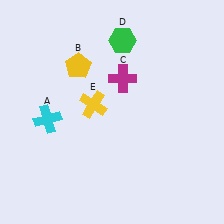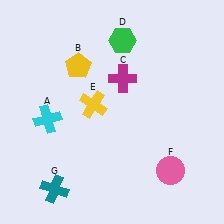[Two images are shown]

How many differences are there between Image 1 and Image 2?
There are 2 differences between the two images.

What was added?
A pink circle (F), a teal cross (G) were added in Image 2.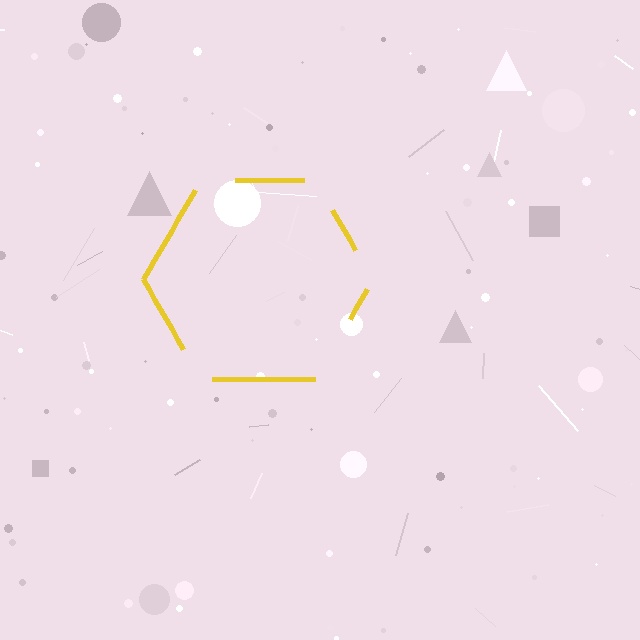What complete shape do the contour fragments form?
The contour fragments form a hexagon.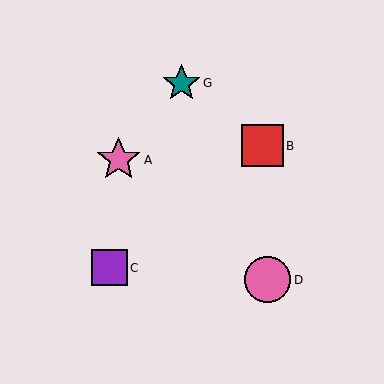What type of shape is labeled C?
Shape C is a purple square.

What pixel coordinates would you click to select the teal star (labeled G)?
Click at (182, 83) to select the teal star G.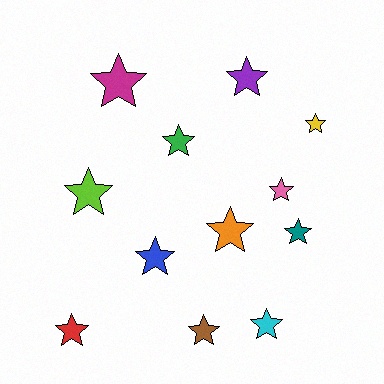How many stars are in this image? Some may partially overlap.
There are 12 stars.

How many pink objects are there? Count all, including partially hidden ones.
There is 1 pink object.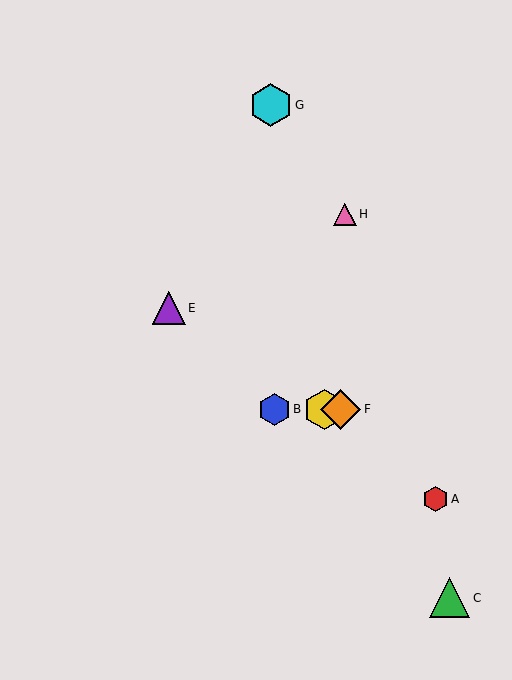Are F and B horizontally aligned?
Yes, both are at y≈409.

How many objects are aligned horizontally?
3 objects (B, D, F) are aligned horizontally.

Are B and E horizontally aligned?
No, B is at y≈409 and E is at y≈308.